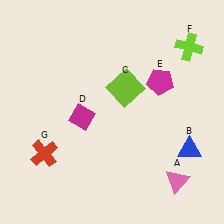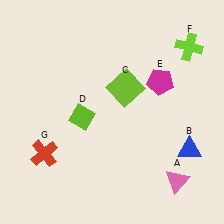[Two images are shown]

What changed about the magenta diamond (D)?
In Image 1, D is magenta. In Image 2, it changed to lime.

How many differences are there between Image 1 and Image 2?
There is 1 difference between the two images.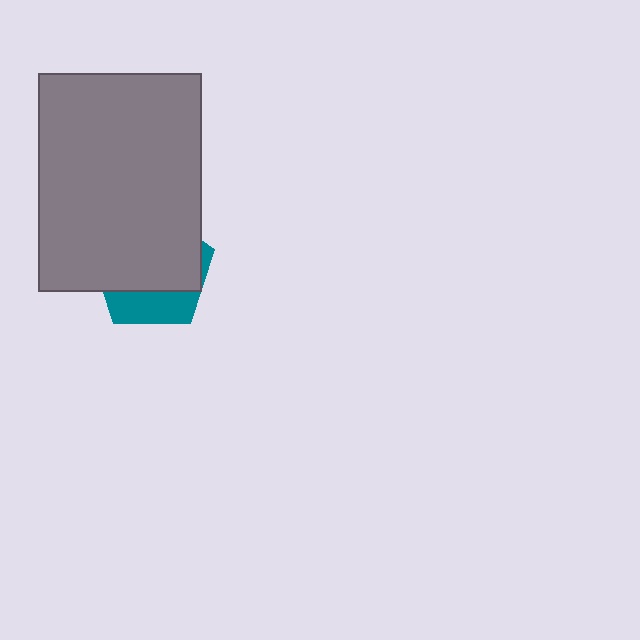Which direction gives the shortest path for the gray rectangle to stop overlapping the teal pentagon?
Moving up gives the shortest separation.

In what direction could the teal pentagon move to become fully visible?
The teal pentagon could move down. That would shift it out from behind the gray rectangle entirely.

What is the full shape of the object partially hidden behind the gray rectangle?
The partially hidden object is a teal pentagon.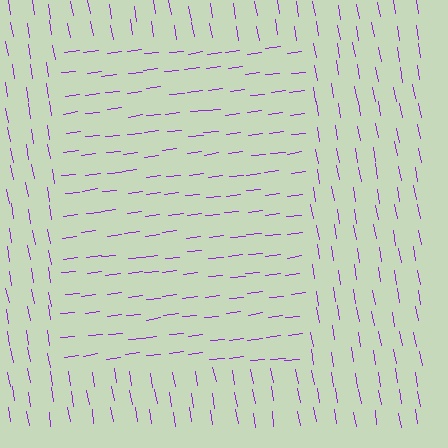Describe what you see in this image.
The image is filled with small purple line segments. A rectangle region in the image has lines oriented differently from the surrounding lines, creating a visible texture boundary.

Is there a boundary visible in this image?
Yes, there is a texture boundary formed by a change in line orientation.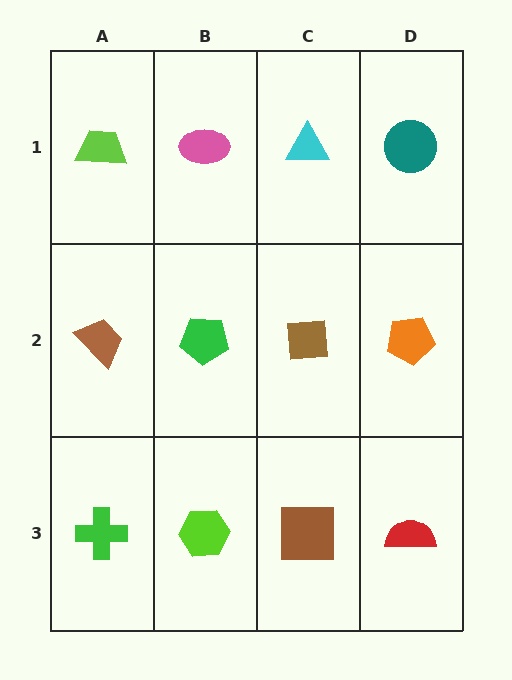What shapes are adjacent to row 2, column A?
A lime trapezoid (row 1, column A), a green cross (row 3, column A), a green pentagon (row 2, column B).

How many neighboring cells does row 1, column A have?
2.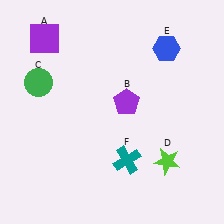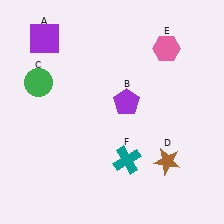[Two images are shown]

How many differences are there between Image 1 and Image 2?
There are 2 differences between the two images.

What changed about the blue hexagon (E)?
In Image 1, E is blue. In Image 2, it changed to pink.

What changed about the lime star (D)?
In Image 1, D is lime. In Image 2, it changed to brown.